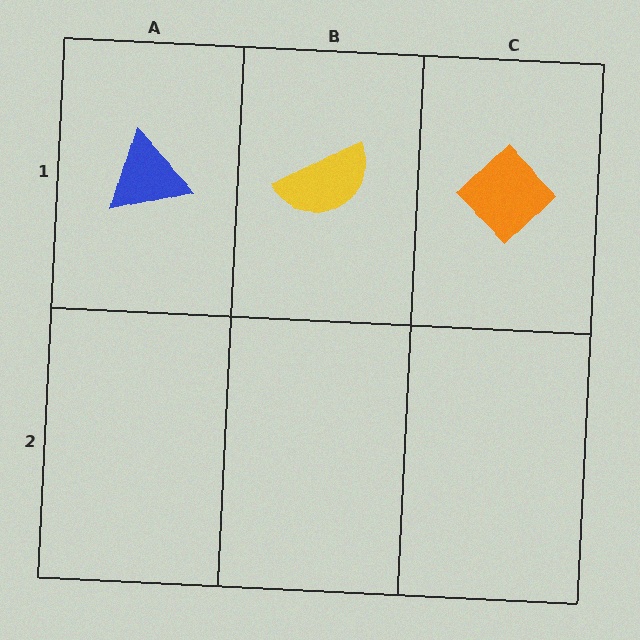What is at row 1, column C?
An orange diamond.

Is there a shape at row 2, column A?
No, that cell is empty.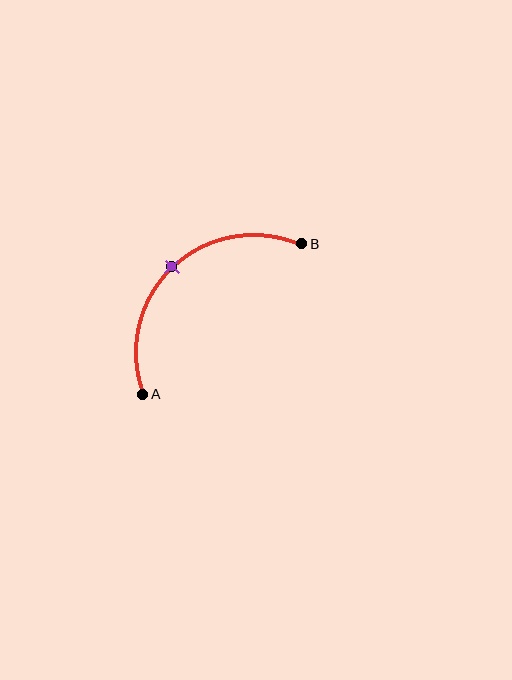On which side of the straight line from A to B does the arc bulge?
The arc bulges above and to the left of the straight line connecting A and B.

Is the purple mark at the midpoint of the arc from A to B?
Yes. The purple mark lies on the arc at equal arc-length from both A and B — it is the arc midpoint.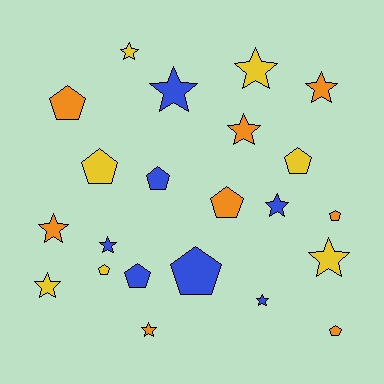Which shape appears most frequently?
Star, with 12 objects.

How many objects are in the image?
There are 22 objects.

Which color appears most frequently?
Orange, with 8 objects.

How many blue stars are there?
There are 4 blue stars.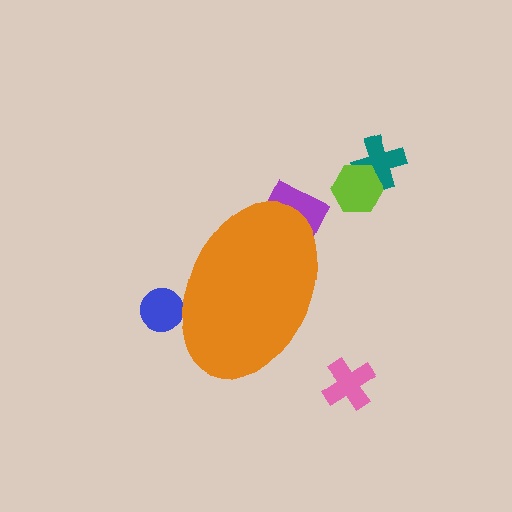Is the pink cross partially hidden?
No, the pink cross is fully visible.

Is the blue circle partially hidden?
Yes, the blue circle is partially hidden behind the orange ellipse.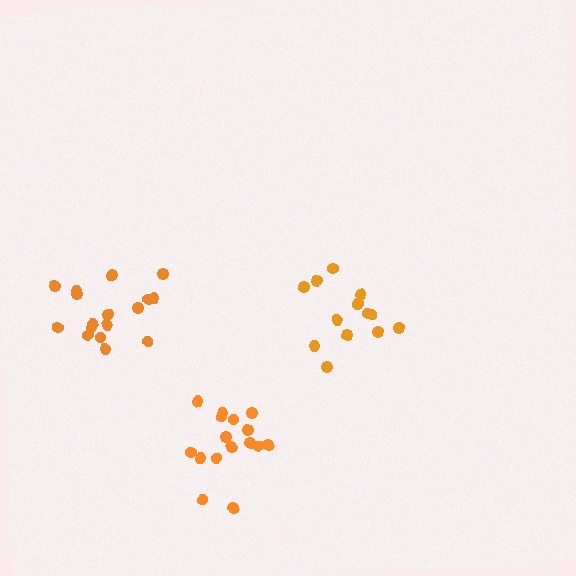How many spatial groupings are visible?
There are 3 spatial groupings.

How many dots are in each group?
Group 1: 14 dots, Group 2: 17 dots, Group 3: 16 dots (47 total).